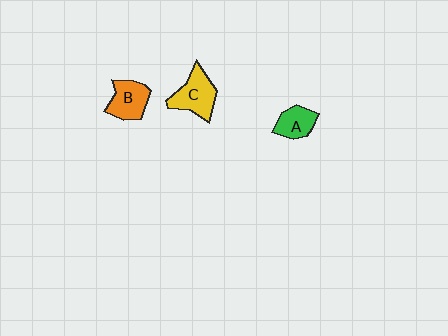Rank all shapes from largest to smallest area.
From largest to smallest: C (yellow), B (orange), A (green).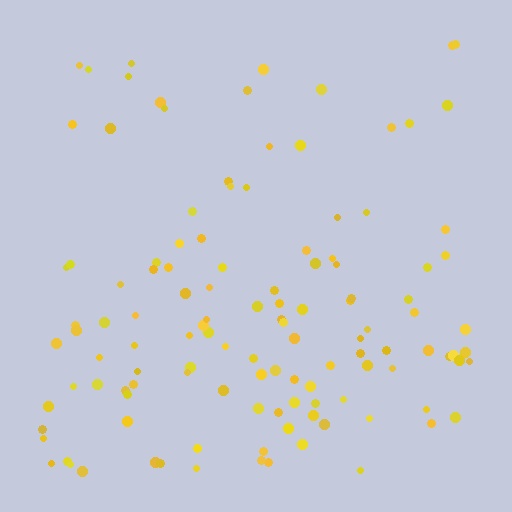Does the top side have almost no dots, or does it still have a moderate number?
Still a moderate number, just noticeably fewer than the bottom.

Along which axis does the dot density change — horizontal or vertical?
Vertical.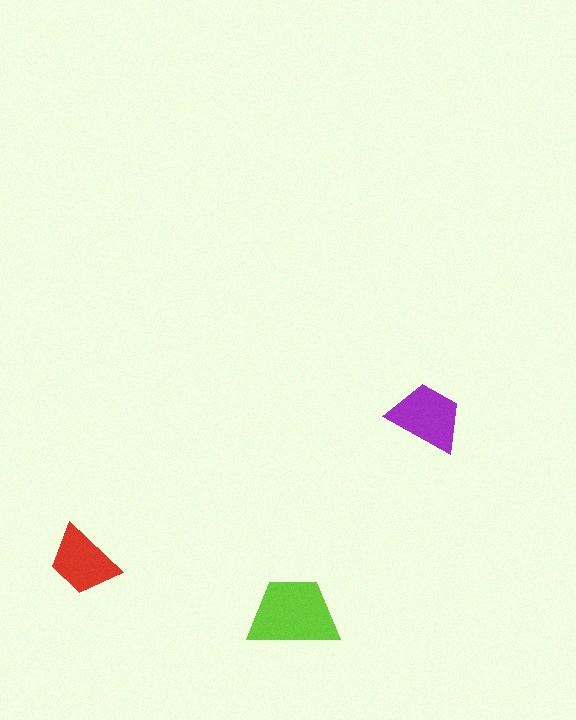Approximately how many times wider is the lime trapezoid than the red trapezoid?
About 1.5 times wider.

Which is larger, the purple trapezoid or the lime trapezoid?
The lime one.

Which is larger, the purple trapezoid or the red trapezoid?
The purple one.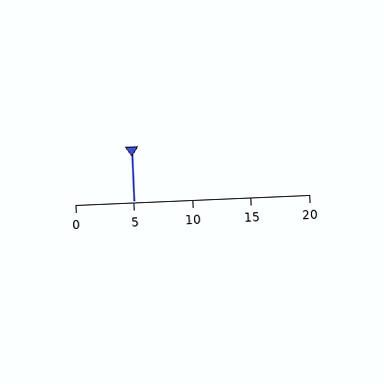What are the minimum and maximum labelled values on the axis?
The axis runs from 0 to 20.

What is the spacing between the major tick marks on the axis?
The major ticks are spaced 5 apart.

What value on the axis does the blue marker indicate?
The marker indicates approximately 5.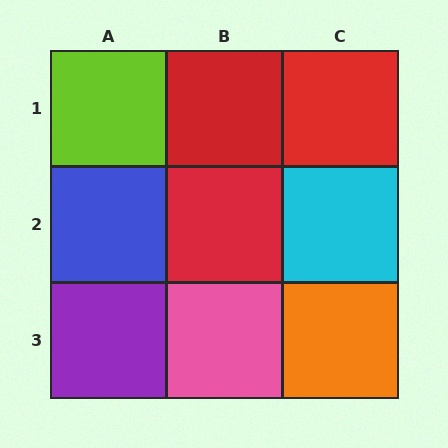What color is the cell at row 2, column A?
Blue.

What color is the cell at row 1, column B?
Red.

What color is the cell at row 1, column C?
Red.